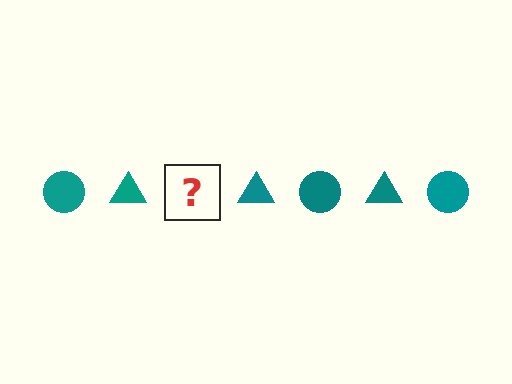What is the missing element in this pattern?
The missing element is a teal circle.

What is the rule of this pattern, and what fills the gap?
The rule is that the pattern cycles through circle, triangle shapes in teal. The gap should be filled with a teal circle.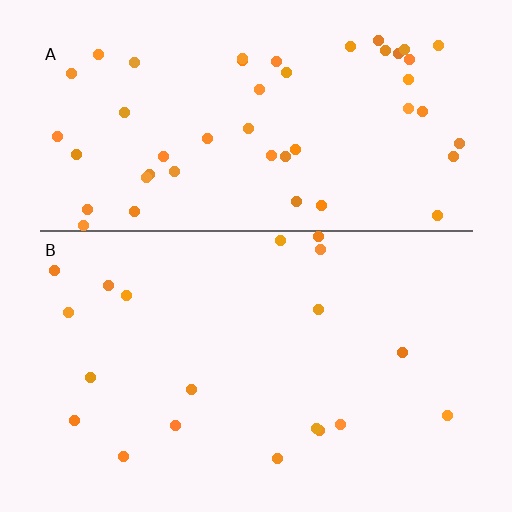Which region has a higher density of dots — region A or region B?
A (the top).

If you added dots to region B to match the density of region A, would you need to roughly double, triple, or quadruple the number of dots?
Approximately triple.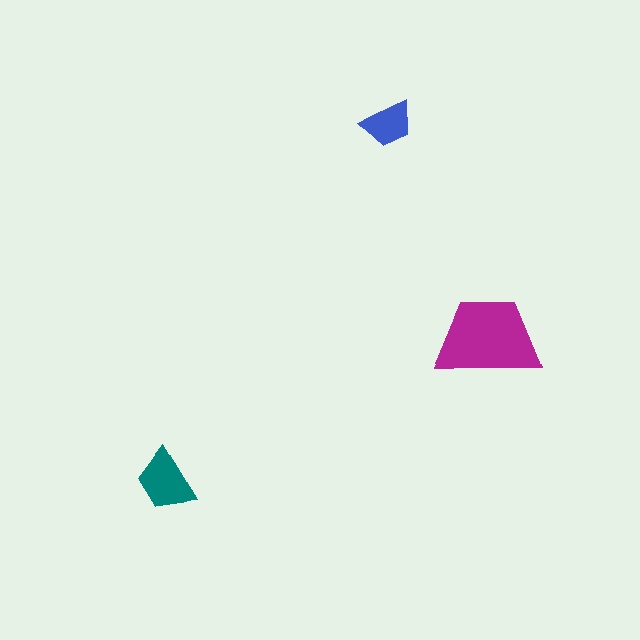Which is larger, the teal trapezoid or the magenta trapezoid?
The magenta one.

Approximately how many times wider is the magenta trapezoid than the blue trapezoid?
About 2 times wider.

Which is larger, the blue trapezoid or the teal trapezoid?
The teal one.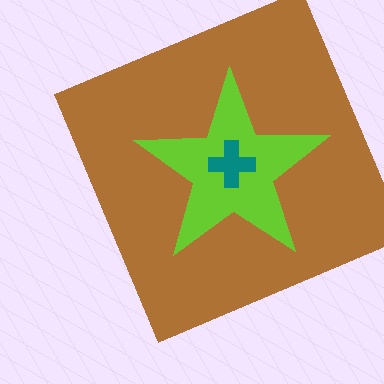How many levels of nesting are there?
3.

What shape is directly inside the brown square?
The lime star.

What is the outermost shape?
The brown square.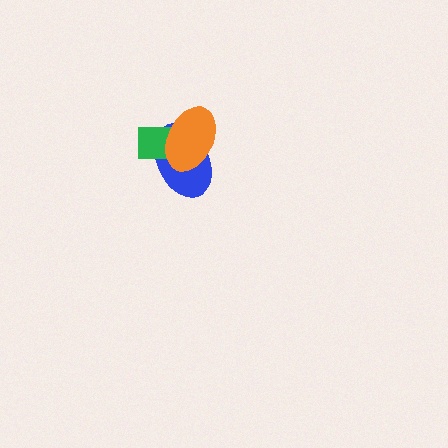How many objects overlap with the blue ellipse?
2 objects overlap with the blue ellipse.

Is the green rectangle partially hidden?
Yes, it is partially covered by another shape.